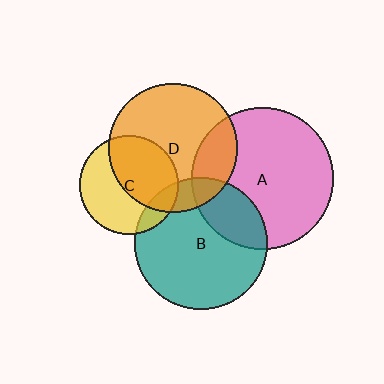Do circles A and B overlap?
Yes.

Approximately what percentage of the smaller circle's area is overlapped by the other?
Approximately 25%.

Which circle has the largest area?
Circle A (pink).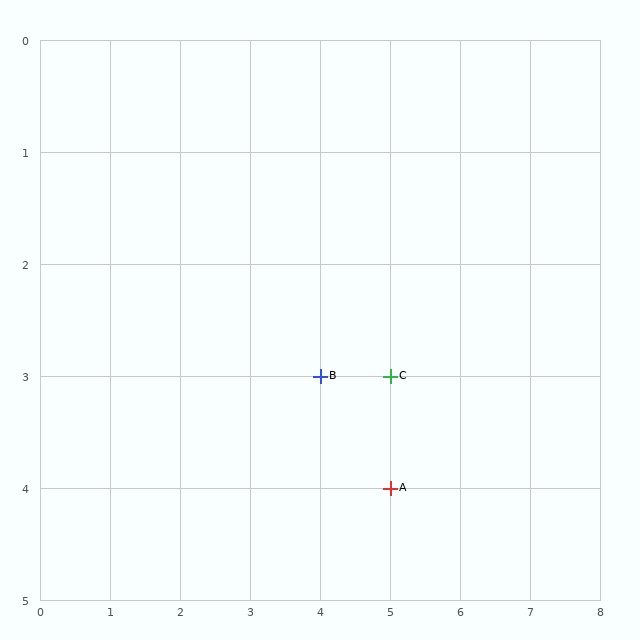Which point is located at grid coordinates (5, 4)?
Point A is at (5, 4).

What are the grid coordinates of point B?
Point B is at grid coordinates (4, 3).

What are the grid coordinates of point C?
Point C is at grid coordinates (5, 3).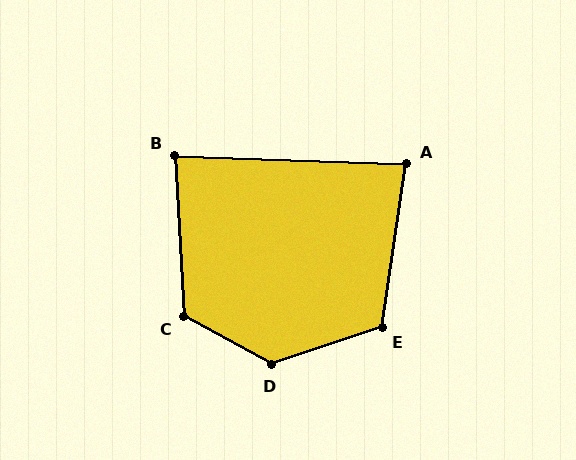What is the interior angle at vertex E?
Approximately 117 degrees (obtuse).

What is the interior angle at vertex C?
Approximately 122 degrees (obtuse).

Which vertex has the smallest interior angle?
A, at approximately 84 degrees.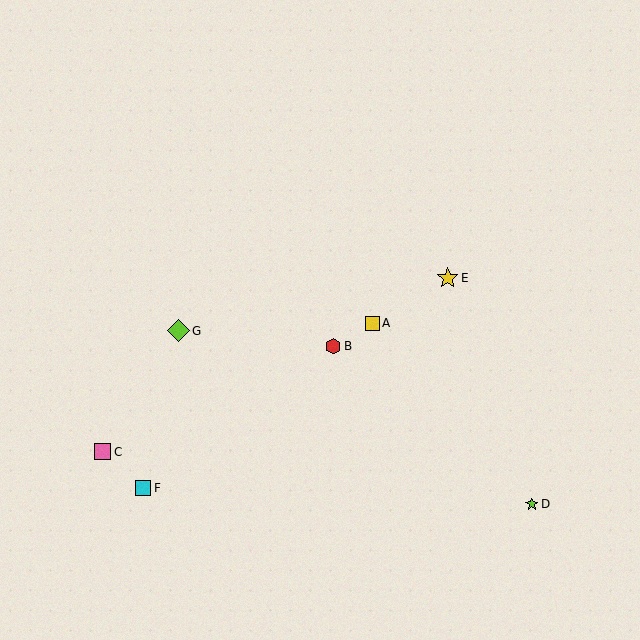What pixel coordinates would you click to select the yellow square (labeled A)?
Click at (372, 323) to select the yellow square A.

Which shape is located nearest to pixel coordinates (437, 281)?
The yellow star (labeled E) at (448, 278) is nearest to that location.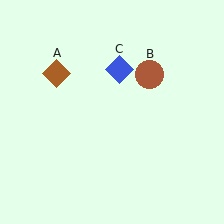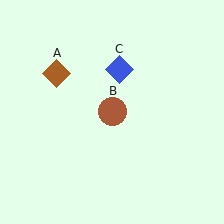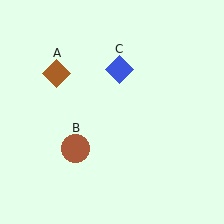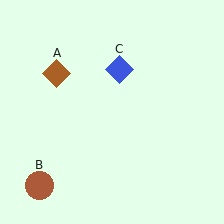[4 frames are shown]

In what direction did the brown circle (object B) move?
The brown circle (object B) moved down and to the left.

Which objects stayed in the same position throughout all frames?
Brown diamond (object A) and blue diamond (object C) remained stationary.